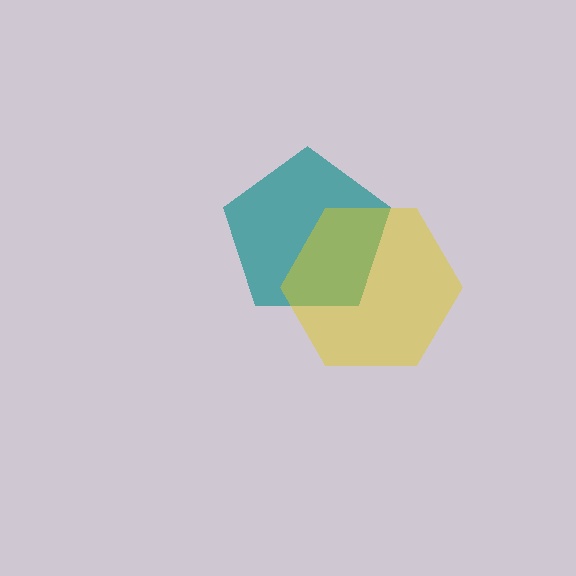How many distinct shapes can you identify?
There are 2 distinct shapes: a teal pentagon, a yellow hexagon.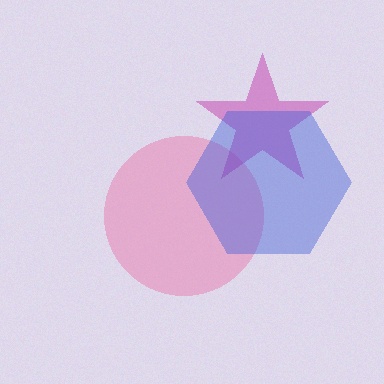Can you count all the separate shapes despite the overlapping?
Yes, there are 3 separate shapes.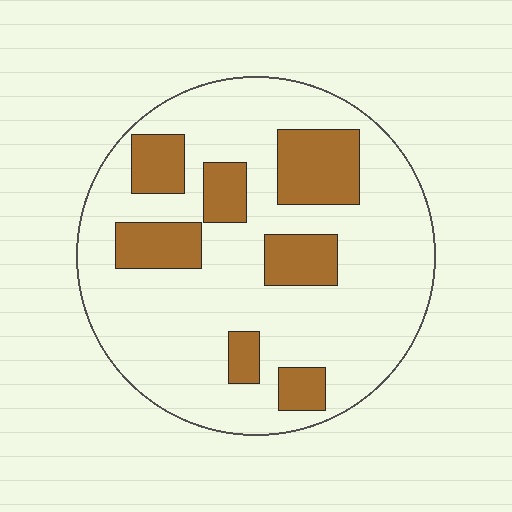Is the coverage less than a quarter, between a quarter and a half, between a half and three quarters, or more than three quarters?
Less than a quarter.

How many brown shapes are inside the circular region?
7.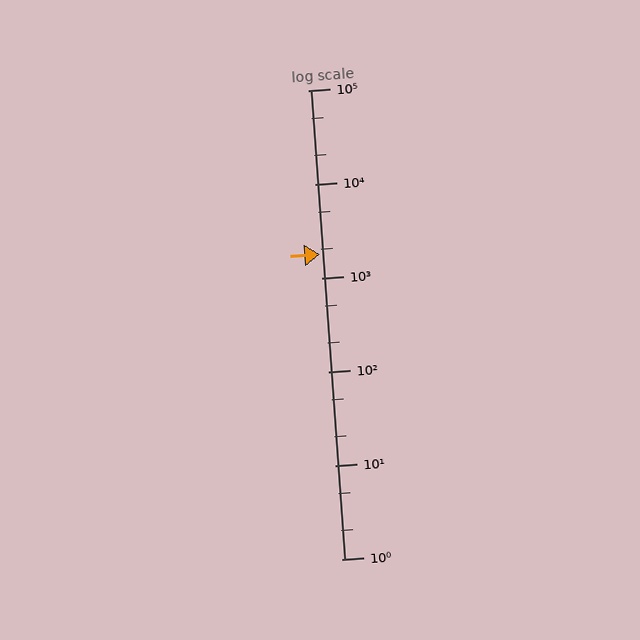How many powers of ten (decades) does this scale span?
The scale spans 5 decades, from 1 to 100000.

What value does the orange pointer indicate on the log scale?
The pointer indicates approximately 1800.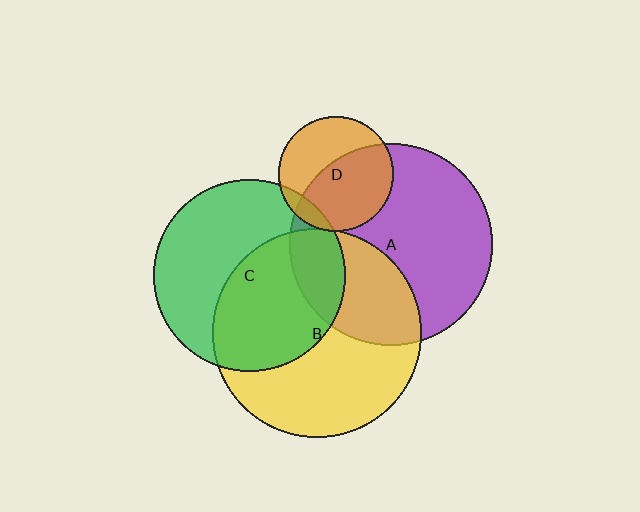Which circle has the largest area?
Circle B (yellow).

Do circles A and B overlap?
Yes.